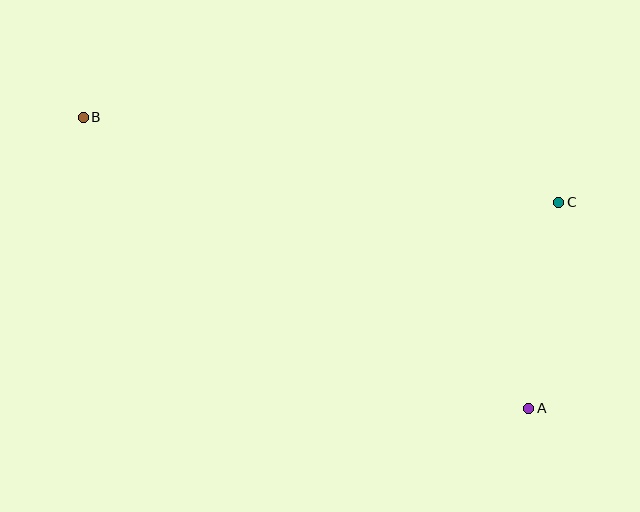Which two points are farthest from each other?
Points A and B are farthest from each other.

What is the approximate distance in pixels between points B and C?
The distance between B and C is approximately 483 pixels.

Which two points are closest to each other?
Points A and C are closest to each other.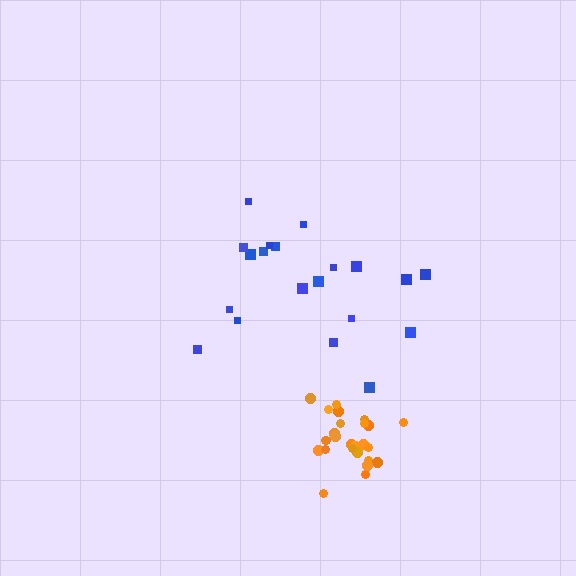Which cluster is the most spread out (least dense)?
Blue.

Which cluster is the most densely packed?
Orange.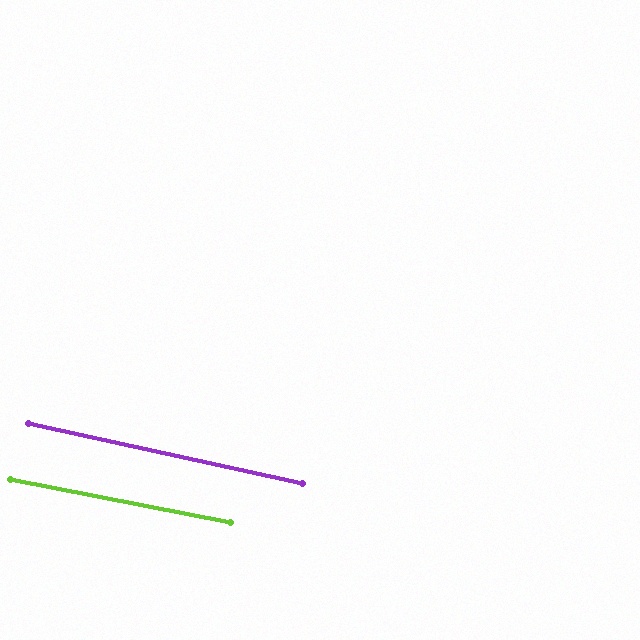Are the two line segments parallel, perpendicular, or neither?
Parallel — their directions differ by only 1.2°.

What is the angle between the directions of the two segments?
Approximately 1 degree.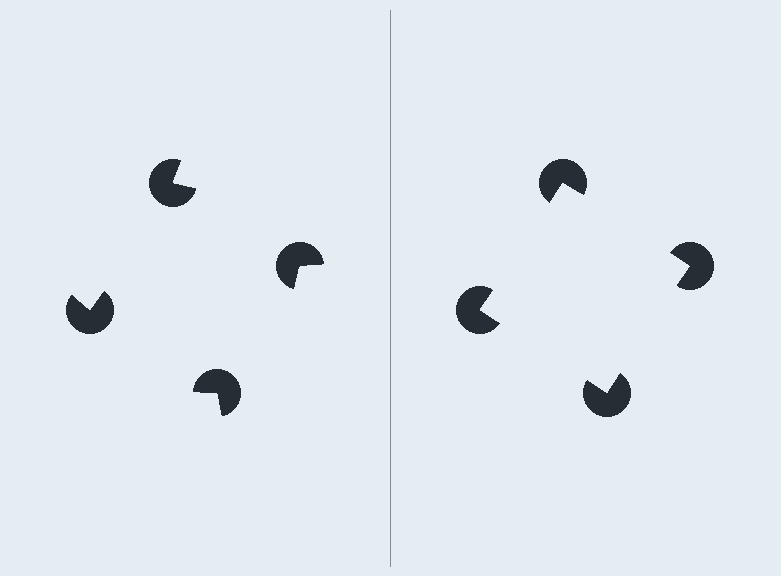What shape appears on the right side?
An illusory square.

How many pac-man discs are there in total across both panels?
8 — 4 on each side.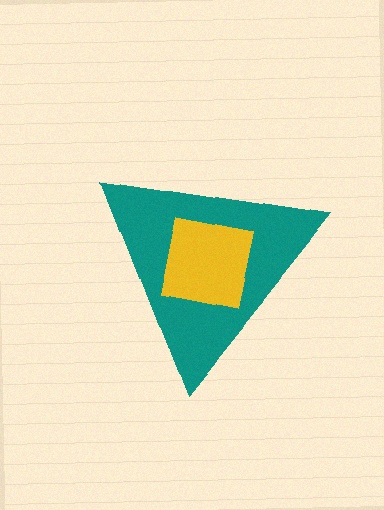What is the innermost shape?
The yellow square.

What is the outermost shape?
The teal triangle.